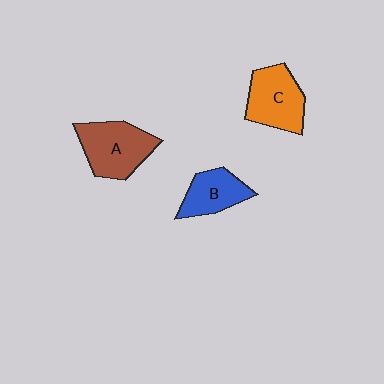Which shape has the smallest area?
Shape B (blue).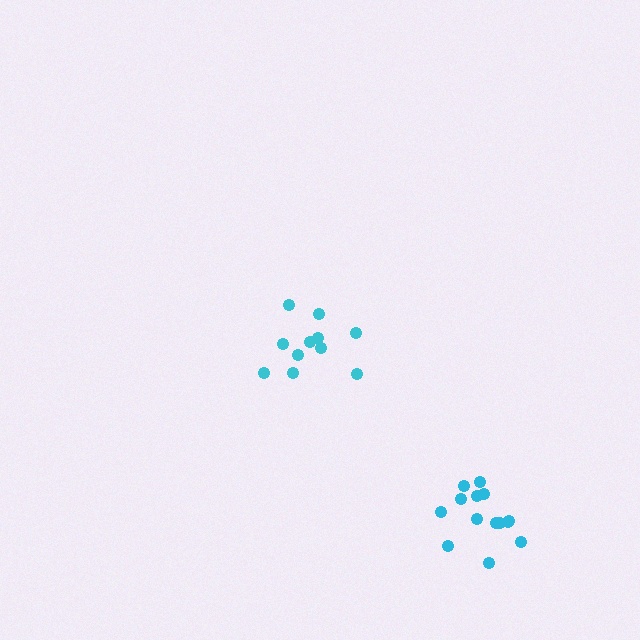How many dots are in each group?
Group 1: 14 dots, Group 2: 11 dots (25 total).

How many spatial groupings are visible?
There are 2 spatial groupings.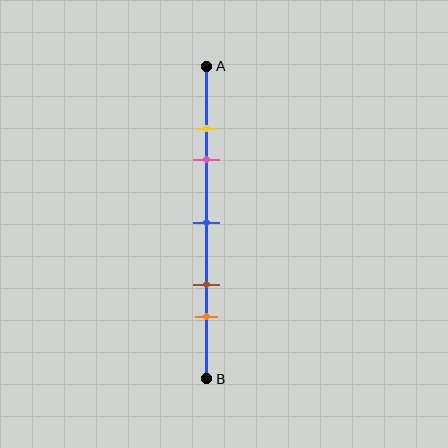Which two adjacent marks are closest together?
The yellow and pink marks are the closest adjacent pair.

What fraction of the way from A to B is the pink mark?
The pink mark is approximately 30% (0.3) of the way from A to B.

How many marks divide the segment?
There are 5 marks dividing the segment.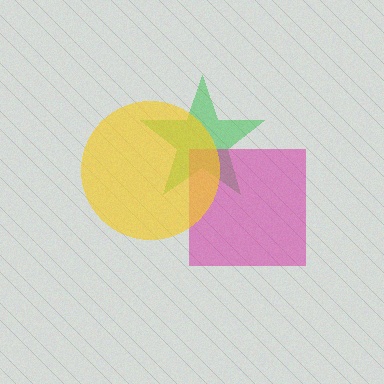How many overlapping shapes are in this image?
There are 3 overlapping shapes in the image.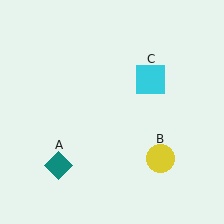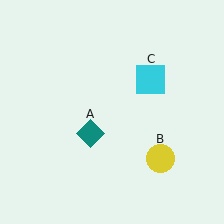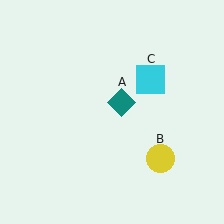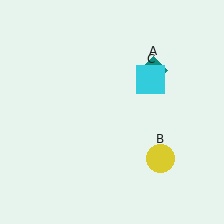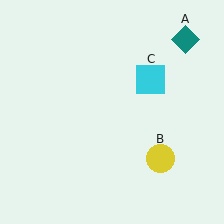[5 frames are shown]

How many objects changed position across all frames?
1 object changed position: teal diamond (object A).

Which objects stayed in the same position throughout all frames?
Yellow circle (object B) and cyan square (object C) remained stationary.